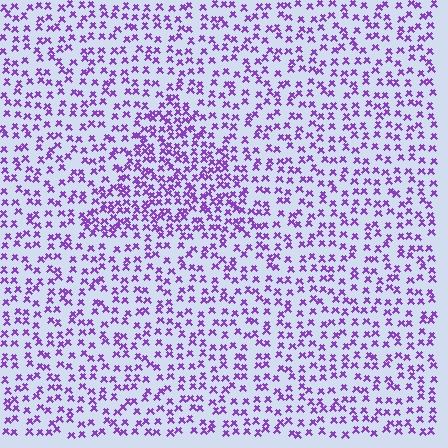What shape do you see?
I see a triangle.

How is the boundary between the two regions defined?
The boundary is defined by a change in element density (approximately 1.8x ratio). All elements are the same color, size, and shape.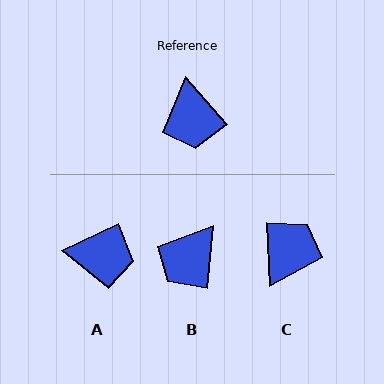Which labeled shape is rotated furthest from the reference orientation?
C, about 140 degrees away.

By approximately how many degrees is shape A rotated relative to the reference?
Approximately 73 degrees counter-clockwise.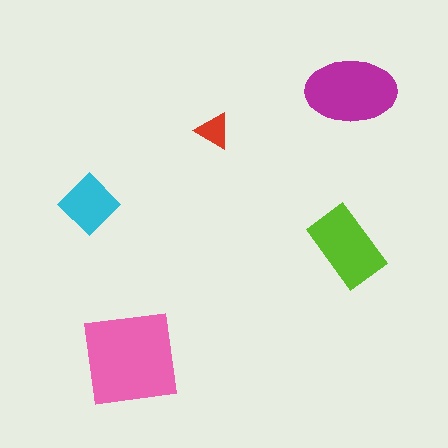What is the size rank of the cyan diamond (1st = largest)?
4th.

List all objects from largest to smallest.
The pink square, the magenta ellipse, the lime rectangle, the cyan diamond, the red triangle.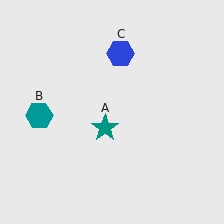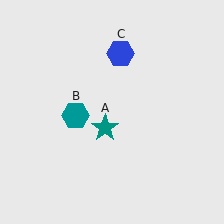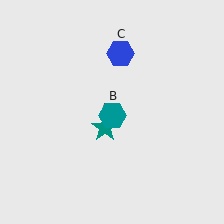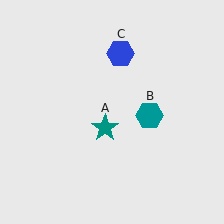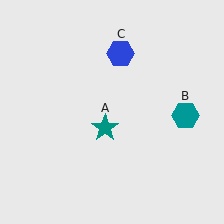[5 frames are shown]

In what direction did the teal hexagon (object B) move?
The teal hexagon (object B) moved right.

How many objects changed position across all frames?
1 object changed position: teal hexagon (object B).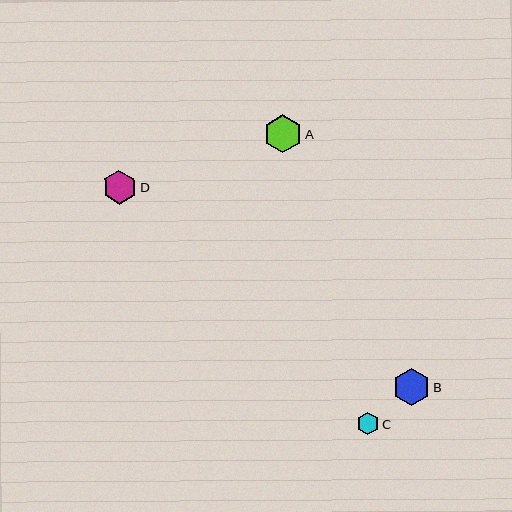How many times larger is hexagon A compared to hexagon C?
Hexagon A is approximately 1.7 times the size of hexagon C.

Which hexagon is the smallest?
Hexagon C is the smallest with a size of approximately 23 pixels.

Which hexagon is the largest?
Hexagon A is the largest with a size of approximately 38 pixels.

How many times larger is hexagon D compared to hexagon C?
Hexagon D is approximately 1.5 times the size of hexagon C.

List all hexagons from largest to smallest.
From largest to smallest: A, B, D, C.